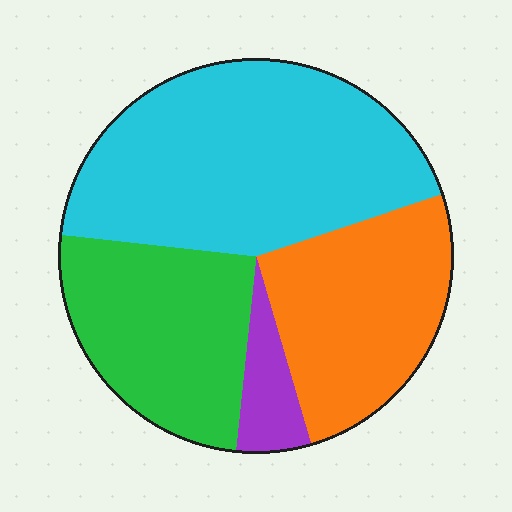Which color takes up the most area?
Cyan, at roughly 45%.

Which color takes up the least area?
Purple, at roughly 5%.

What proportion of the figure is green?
Green covers about 25% of the figure.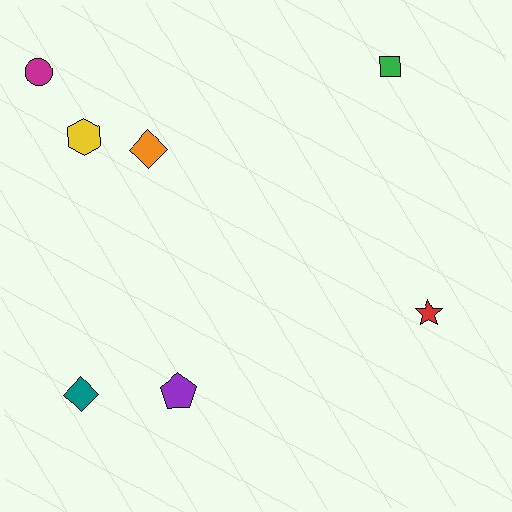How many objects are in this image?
There are 7 objects.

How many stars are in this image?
There is 1 star.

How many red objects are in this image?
There is 1 red object.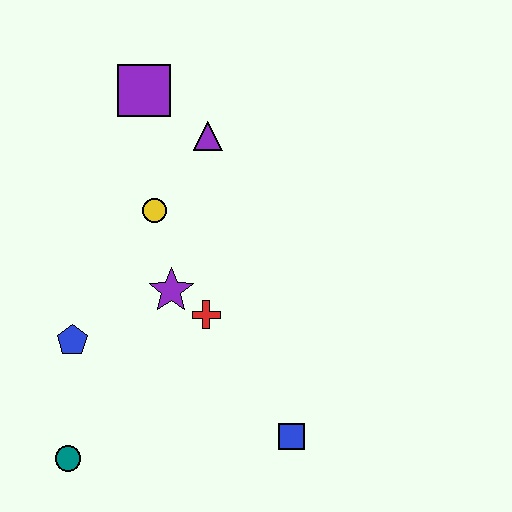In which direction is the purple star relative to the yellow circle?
The purple star is below the yellow circle.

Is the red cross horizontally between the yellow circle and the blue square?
Yes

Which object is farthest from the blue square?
The purple square is farthest from the blue square.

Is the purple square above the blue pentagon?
Yes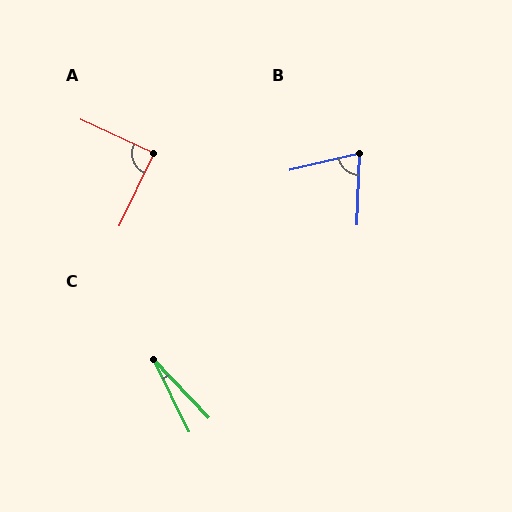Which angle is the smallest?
C, at approximately 17 degrees.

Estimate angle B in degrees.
Approximately 74 degrees.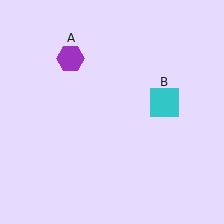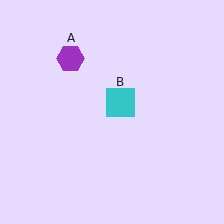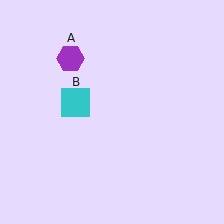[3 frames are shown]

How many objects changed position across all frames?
1 object changed position: cyan square (object B).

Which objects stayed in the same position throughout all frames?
Purple hexagon (object A) remained stationary.